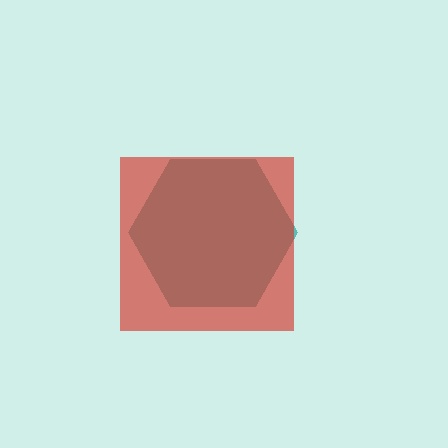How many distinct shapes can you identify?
There are 2 distinct shapes: a teal hexagon, a red square.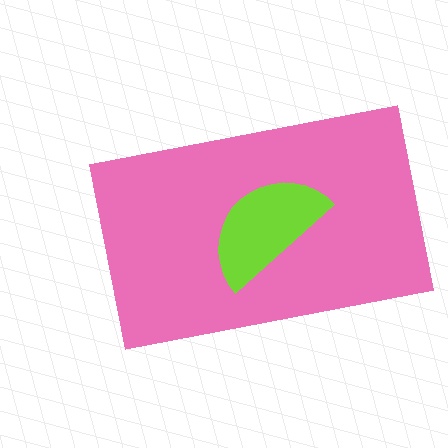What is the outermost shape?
The pink rectangle.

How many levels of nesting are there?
2.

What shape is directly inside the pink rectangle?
The lime semicircle.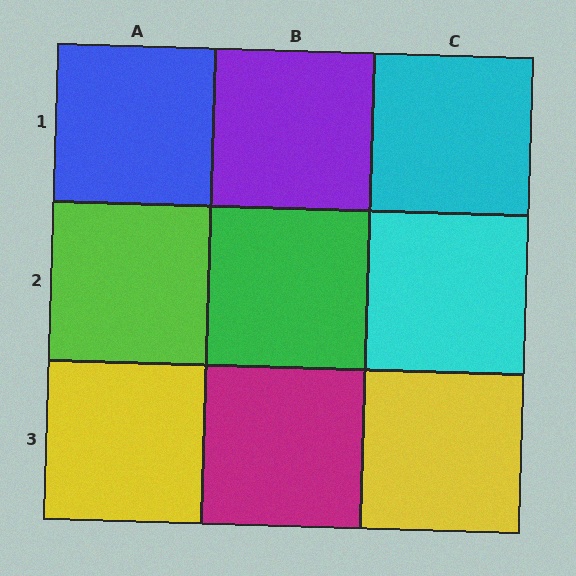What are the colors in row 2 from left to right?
Lime, green, cyan.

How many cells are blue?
1 cell is blue.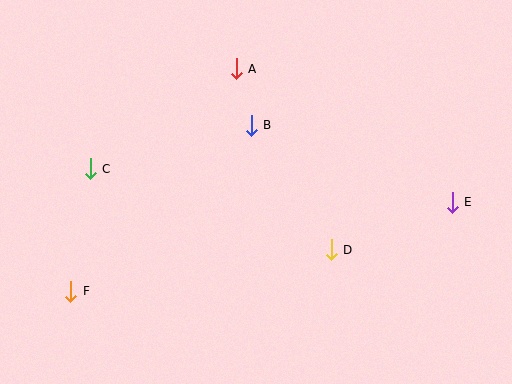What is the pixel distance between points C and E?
The distance between C and E is 364 pixels.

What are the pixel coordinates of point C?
Point C is at (90, 169).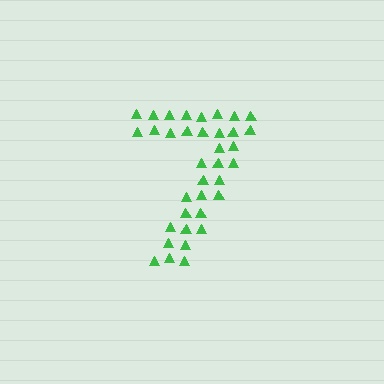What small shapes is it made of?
It is made of small triangles.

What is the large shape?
The large shape is the digit 7.